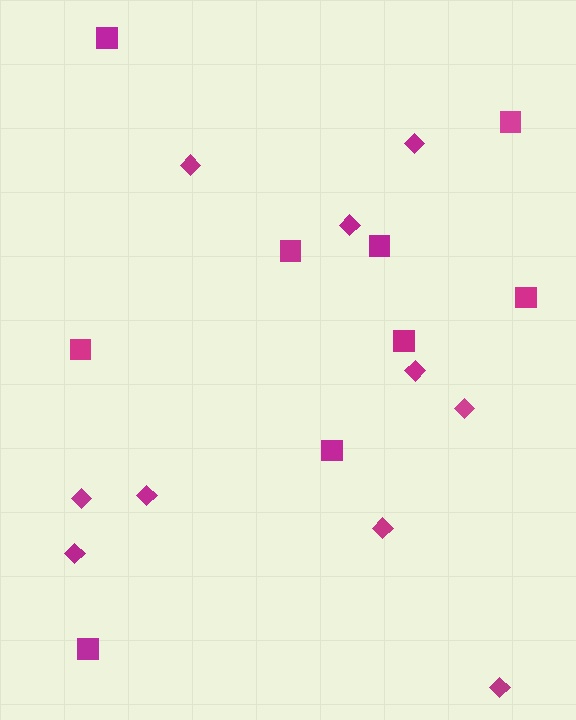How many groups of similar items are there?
There are 2 groups: one group of diamonds (10) and one group of squares (9).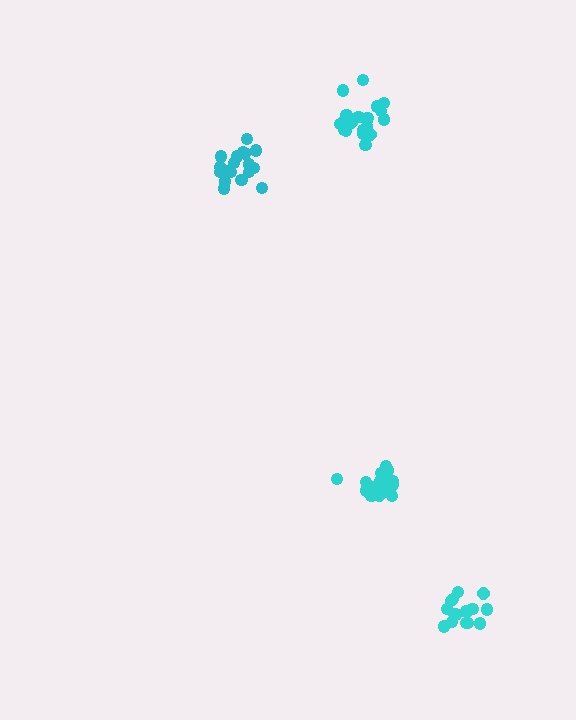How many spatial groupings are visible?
There are 4 spatial groupings.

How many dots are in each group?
Group 1: 18 dots, Group 2: 20 dots, Group 3: 20 dots, Group 4: 16 dots (74 total).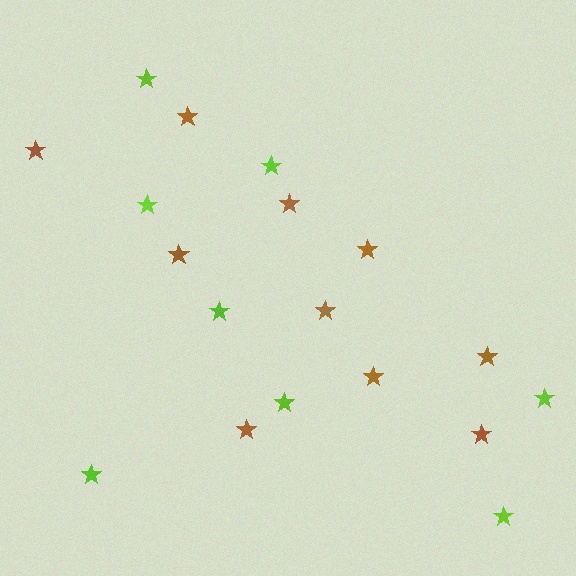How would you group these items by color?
There are 2 groups: one group of brown stars (10) and one group of lime stars (8).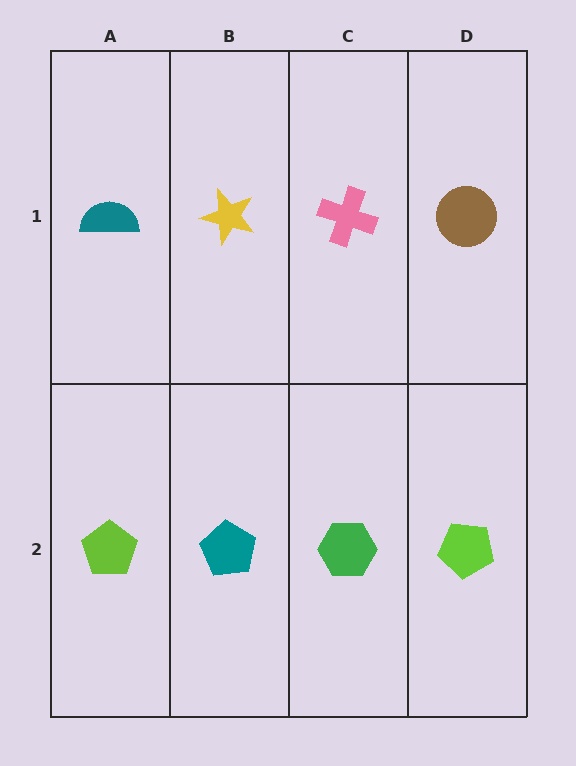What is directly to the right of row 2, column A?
A teal pentagon.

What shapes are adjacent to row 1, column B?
A teal pentagon (row 2, column B), a teal semicircle (row 1, column A), a pink cross (row 1, column C).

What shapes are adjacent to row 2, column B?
A yellow star (row 1, column B), a lime pentagon (row 2, column A), a green hexagon (row 2, column C).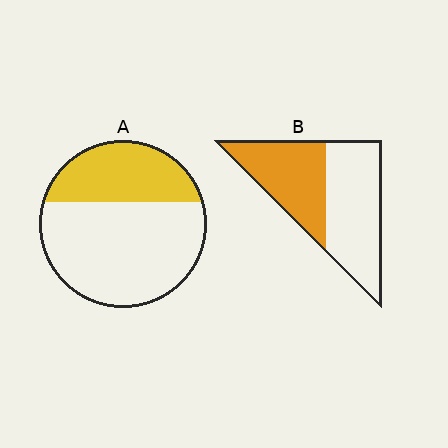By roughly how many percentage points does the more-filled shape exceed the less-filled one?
By roughly 10 percentage points (B over A).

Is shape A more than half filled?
No.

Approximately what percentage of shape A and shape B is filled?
A is approximately 35% and B is approximately 45%.